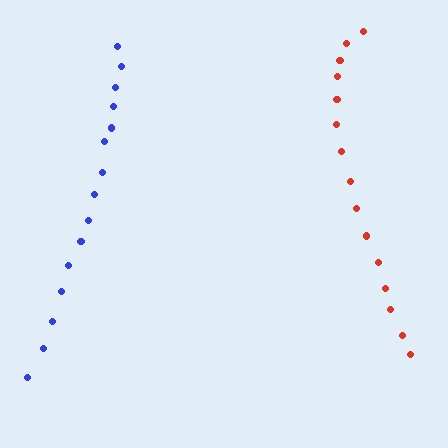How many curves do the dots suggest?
There are 2 distinct paths.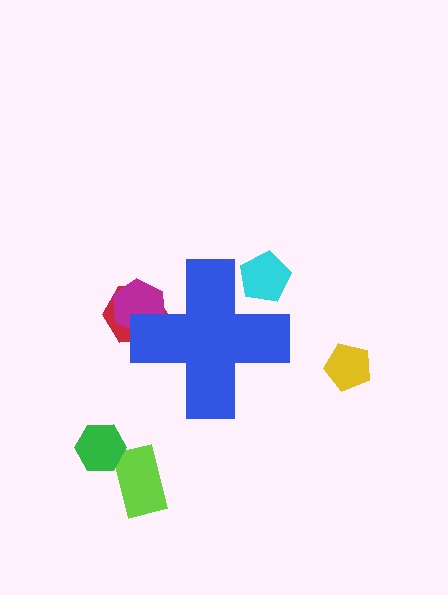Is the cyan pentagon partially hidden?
Yes, the cyan pentagon is partially hidden behind the blue cross.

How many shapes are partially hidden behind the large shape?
3 shapes are partially hidden.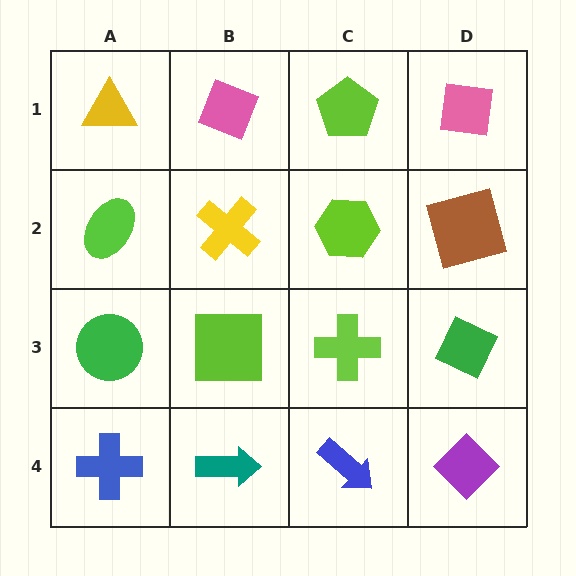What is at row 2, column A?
A lime ellipse.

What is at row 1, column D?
A pink square.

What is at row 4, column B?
A teal arrow.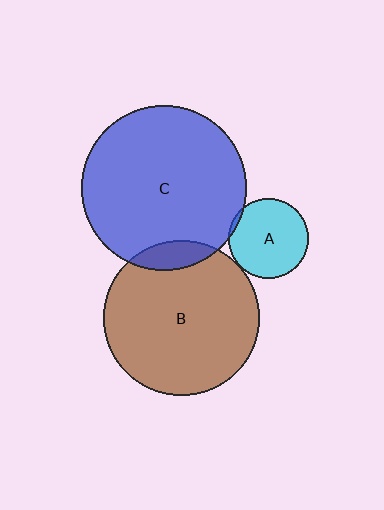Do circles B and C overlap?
Yes.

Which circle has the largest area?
Circle C (blue).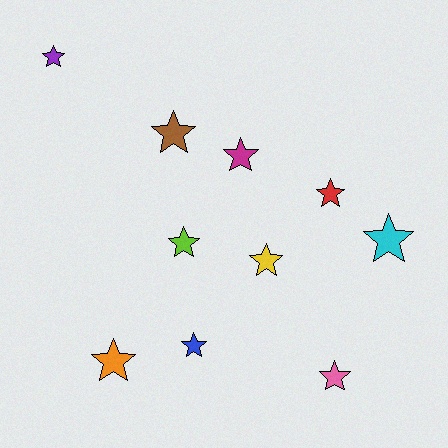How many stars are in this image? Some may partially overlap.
There are 10 stars.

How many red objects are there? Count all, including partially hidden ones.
There is 1 red object.